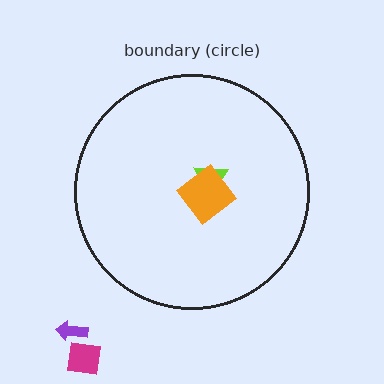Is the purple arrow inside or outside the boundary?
Outside.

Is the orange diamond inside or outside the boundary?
Inside.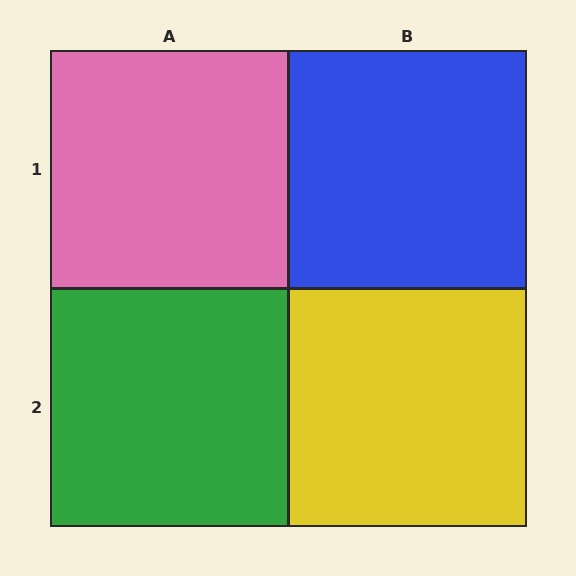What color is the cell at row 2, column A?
Green.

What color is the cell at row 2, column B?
Yellow.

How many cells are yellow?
1 cell is yellow.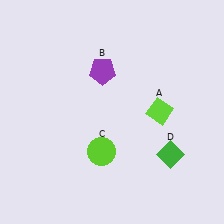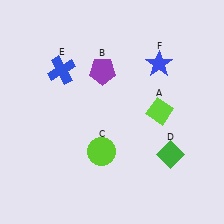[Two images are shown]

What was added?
A blue cross (E), a blue star (F) were added in Image 2.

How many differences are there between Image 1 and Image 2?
There are 2 differences between the two images.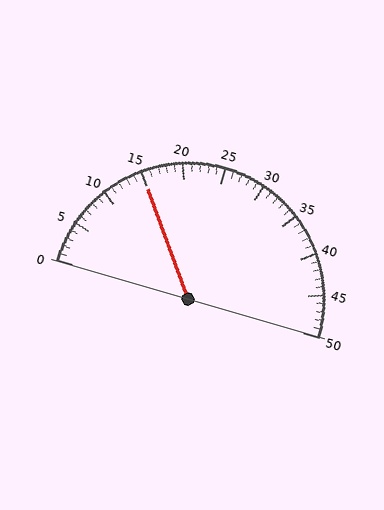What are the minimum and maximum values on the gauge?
The gauge ranges from 0 to 50.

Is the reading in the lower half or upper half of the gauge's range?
The reading is in the lower half of the range (0 to 50).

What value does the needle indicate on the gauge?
The needle indicates approximately 15.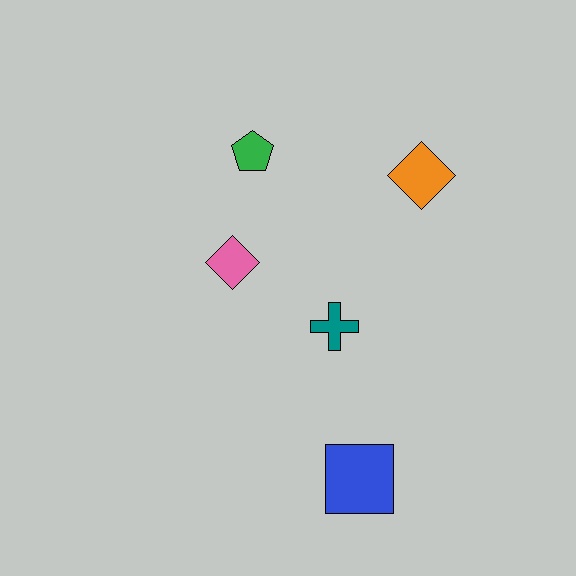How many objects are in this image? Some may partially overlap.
There are 5 objects.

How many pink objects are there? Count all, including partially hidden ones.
There is 1 pink object.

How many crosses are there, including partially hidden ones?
There is 1 cross.